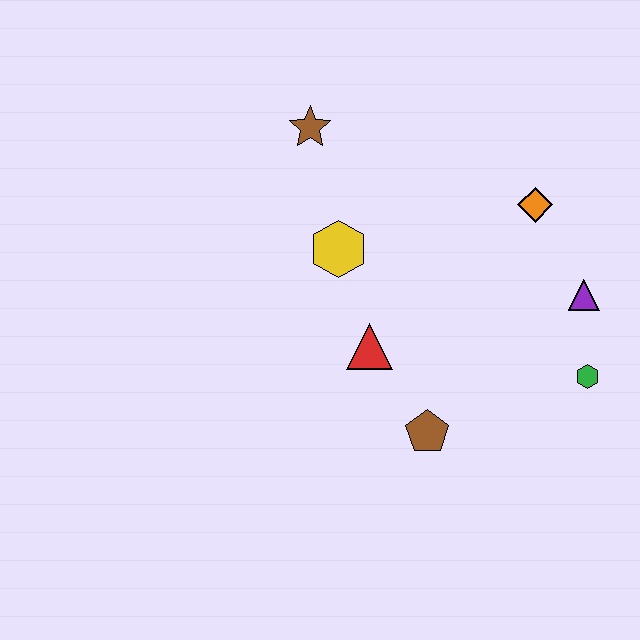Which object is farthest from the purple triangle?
The brown star is farthest from the purple triangle.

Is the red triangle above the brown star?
No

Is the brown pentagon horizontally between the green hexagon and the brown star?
Yes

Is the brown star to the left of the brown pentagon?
Yes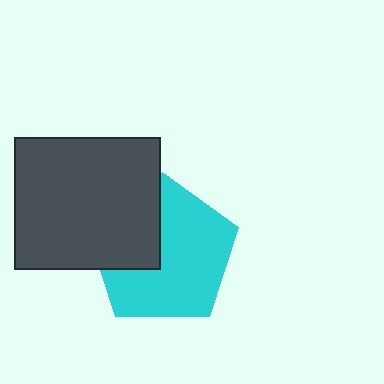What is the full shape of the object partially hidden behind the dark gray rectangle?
The partially hidden object is a cyan pentagon.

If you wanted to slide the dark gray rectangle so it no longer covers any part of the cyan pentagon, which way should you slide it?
Slide it left — that is the most direct way to separate the two shapes.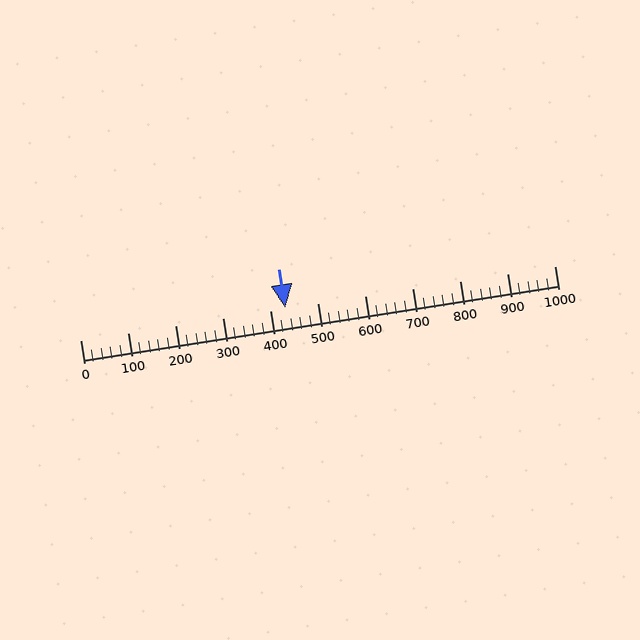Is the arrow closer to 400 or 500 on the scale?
The arrow is closer to 400.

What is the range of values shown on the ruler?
The ruler shows values from 0 to 1000.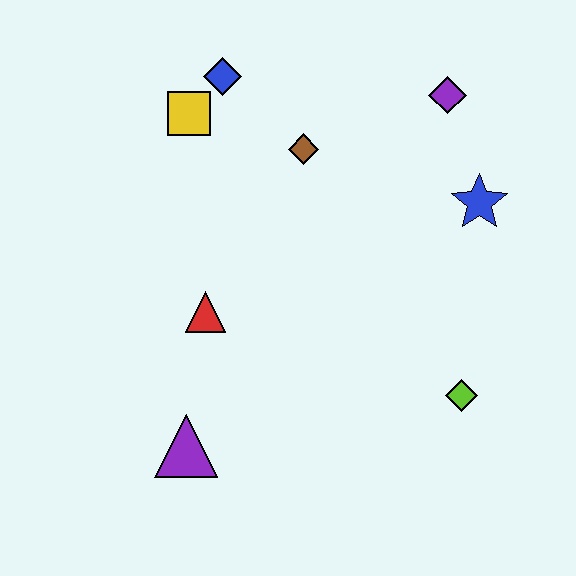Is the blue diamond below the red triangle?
No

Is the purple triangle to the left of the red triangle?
Yes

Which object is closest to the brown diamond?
The blue diamond is closest to the brown diamond.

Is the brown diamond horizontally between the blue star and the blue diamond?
Yes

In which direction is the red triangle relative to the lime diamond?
The red triangle is to the left of the lime diamond.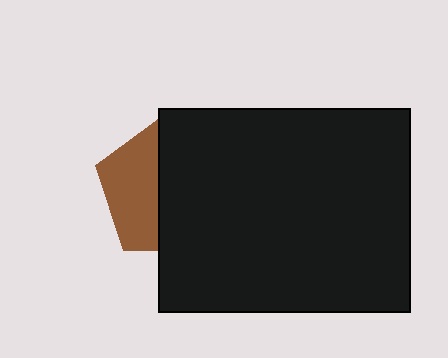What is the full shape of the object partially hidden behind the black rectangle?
The partially hidden object is a brown pentagon.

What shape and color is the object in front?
The object in front is a black rectangle.